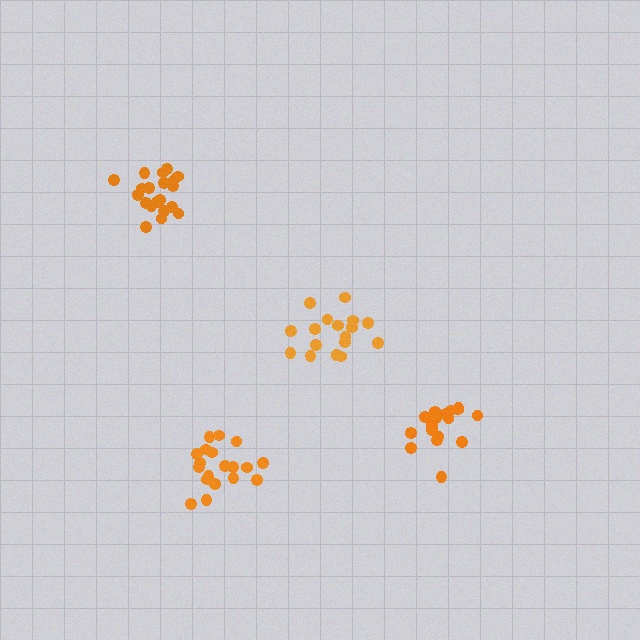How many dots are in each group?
Group 1: 17 dots, Group 2: 20 dots, Group 3: 18 dots, Group 4: 19 dots (74 total).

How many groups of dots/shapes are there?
There are 4 groups.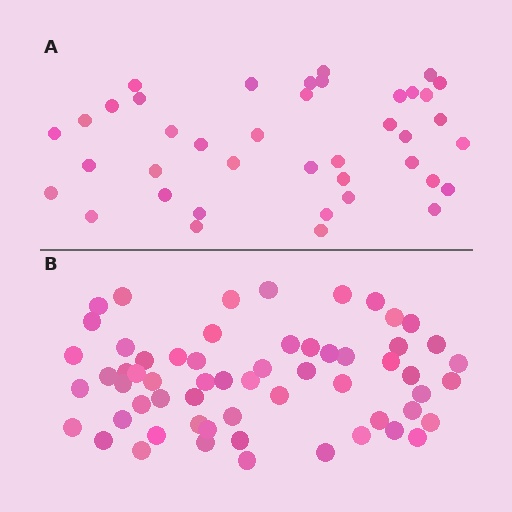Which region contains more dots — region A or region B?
Region B (the bottom region) has more dots.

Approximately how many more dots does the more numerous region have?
Region B has approximately 20 more dots than region A.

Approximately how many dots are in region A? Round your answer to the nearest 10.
About 40 dots.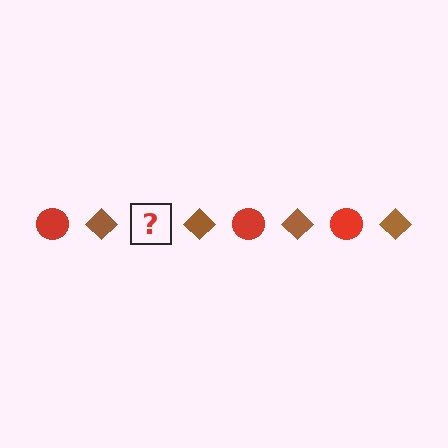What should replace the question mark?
The question mark should be replaced with a red circle.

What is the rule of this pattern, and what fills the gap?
The rule is that the pattern alternates between red circle and brown diamond. The gap should be filled with a red circle.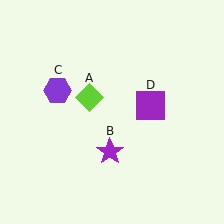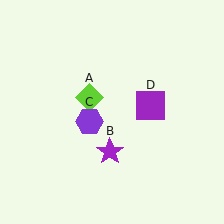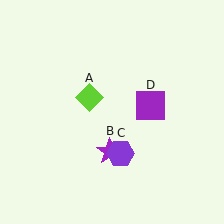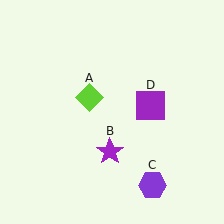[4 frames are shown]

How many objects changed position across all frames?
1 object changed position: purple hexagon (object C).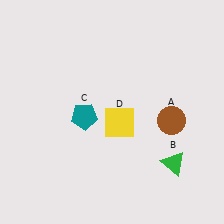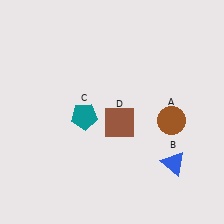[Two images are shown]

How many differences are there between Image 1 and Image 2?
There are 2 differences between the two images.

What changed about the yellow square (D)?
In Image 1, D is yellow. In Image 2, it changed to brown.